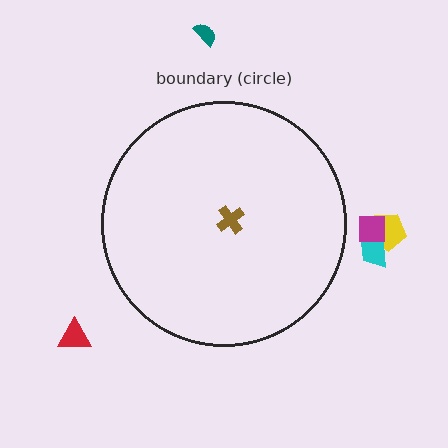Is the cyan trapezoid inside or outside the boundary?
Outside.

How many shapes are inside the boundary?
1 inside, 5 outside.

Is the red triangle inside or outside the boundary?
Outside.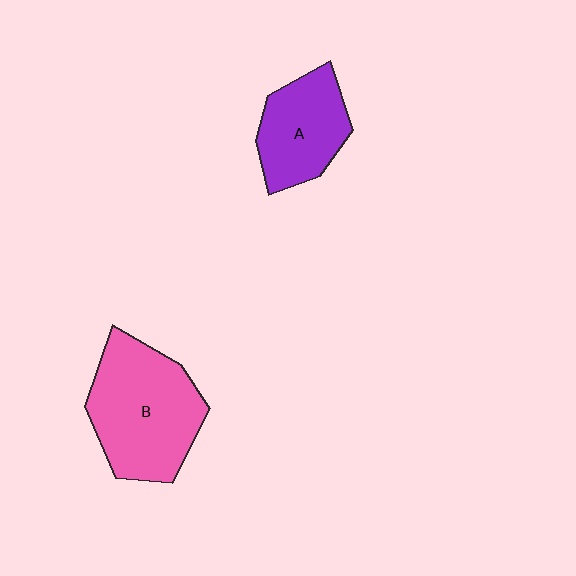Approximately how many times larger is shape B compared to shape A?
Approximately 1.5 times.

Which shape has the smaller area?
Shape A (purple).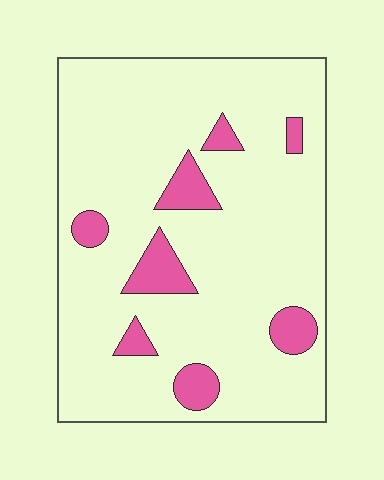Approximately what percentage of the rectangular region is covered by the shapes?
Approximately 10%.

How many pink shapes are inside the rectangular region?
8.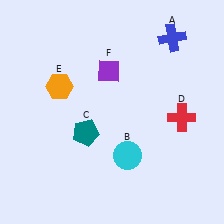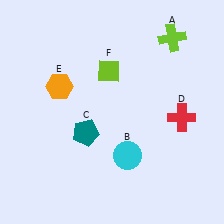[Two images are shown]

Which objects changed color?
A changed from blue to lime. F changed from purple to lime.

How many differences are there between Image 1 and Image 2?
There are 2 differences between the two images.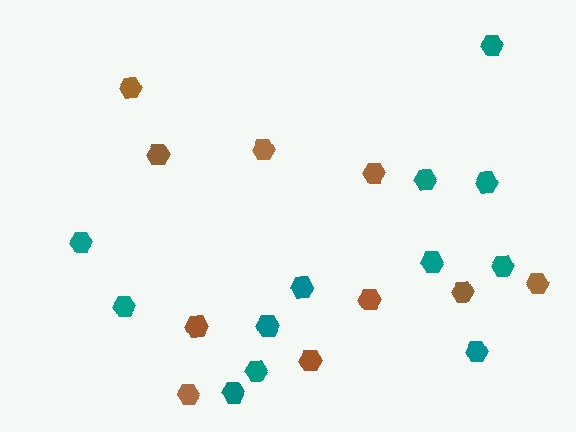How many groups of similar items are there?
There are 2 groups: one group of teal hexagons (12) and one group of brown hexagons (10).